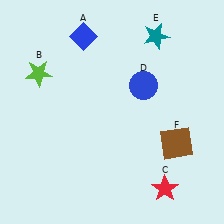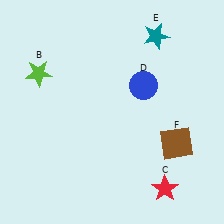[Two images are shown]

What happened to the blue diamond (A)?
The blue diamond (A) was removed in Image 2. It was in the top-left area of Image 1.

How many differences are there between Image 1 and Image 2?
There is 1 difference between the two images.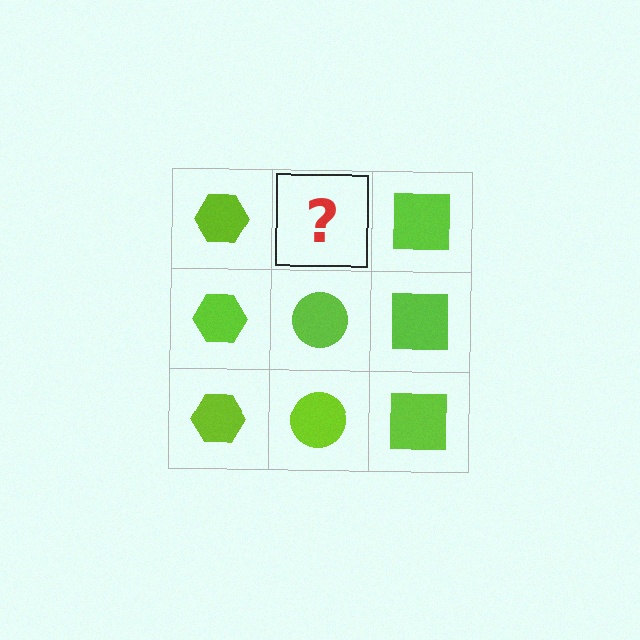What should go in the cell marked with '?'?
The missing cell should contain a lime circle.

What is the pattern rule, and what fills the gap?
The rule is that each column has a consistent shape. The gap should be filled with a lime circle.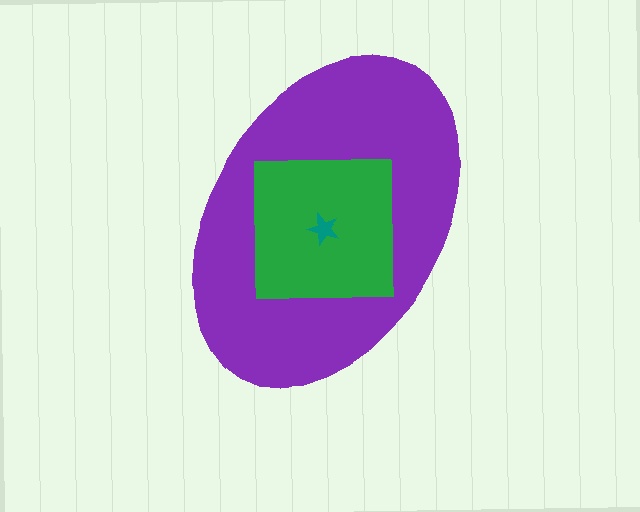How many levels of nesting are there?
3.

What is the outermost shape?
The purple ellipse.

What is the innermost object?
The teal star.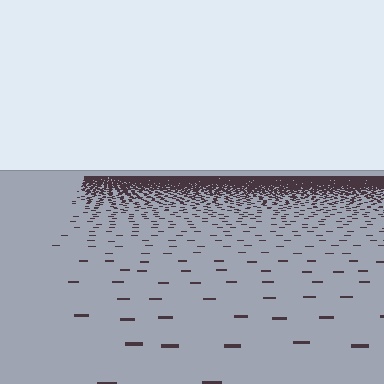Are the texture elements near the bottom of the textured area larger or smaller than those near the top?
Larger. Near the bottom, elements are closer to the viewer and appear at a bigger on-screen size.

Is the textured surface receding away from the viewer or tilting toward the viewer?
The surface is receding away from the viewer. Texture elements get smaller and denser toward the top.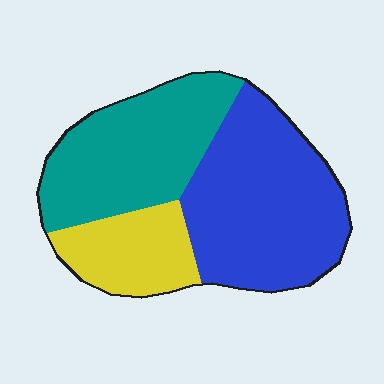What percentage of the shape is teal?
Teal takes up about three eighths (3/8) of the shape.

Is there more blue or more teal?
Blue.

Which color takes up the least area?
Yellow, at roughly 20%.